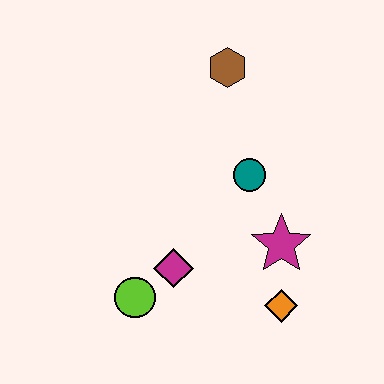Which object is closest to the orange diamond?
The magenta star is closest to the orange diamond.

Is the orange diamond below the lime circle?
Yes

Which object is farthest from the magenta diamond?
The brown hexagon is farthest from the magenta diamond.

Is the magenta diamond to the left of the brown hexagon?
Yes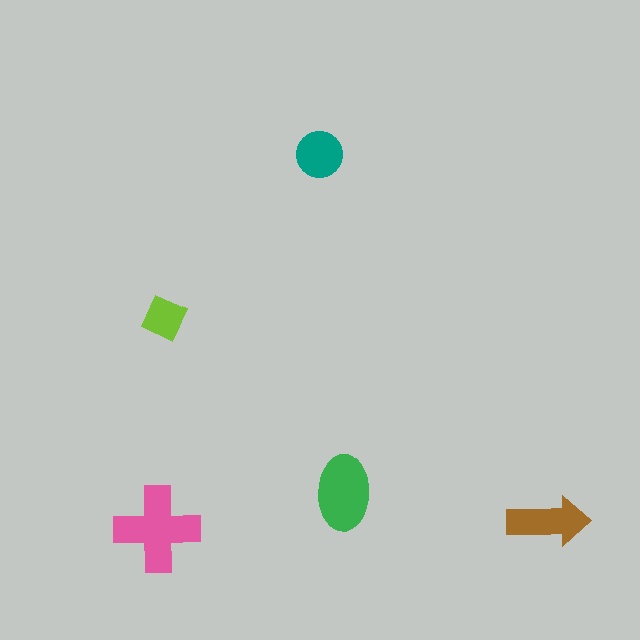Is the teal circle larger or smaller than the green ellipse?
Smaller.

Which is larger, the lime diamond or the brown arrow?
The brown arrow.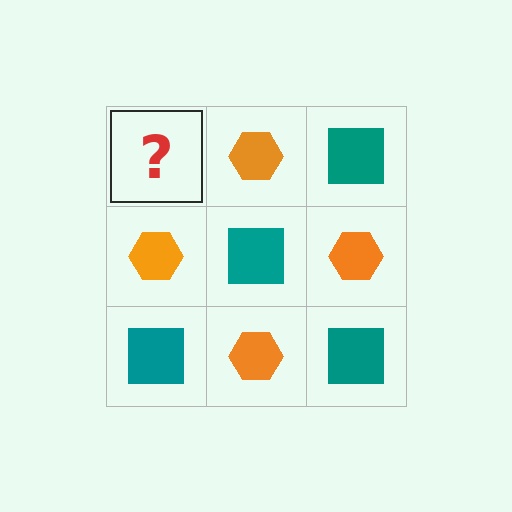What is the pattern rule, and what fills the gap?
The rule is that it alternates teal square and orange hexagon in a checkerboard pattern. The gap should be filled with a teal square.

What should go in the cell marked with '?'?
The missing cell should contain a teal square.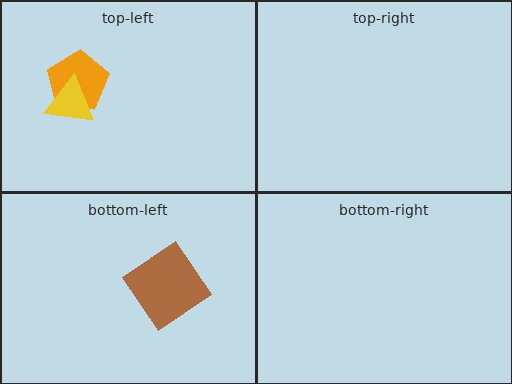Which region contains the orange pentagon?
The top-left region.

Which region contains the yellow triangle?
The top-left region.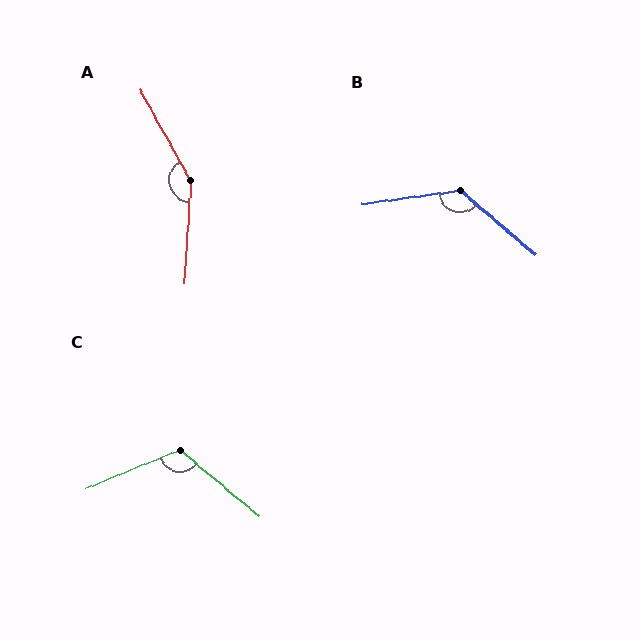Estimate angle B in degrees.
Approximately 132 degrees.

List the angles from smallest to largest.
C (117°), B (132°), A (147°).